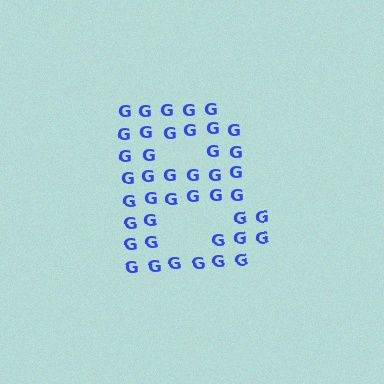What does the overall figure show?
The overall figure shows the letter B.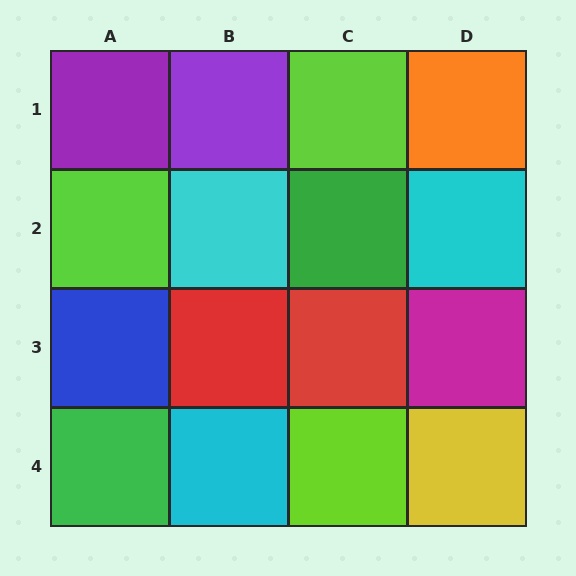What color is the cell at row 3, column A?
Blue.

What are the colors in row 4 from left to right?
Green, cyan, lime, yellow.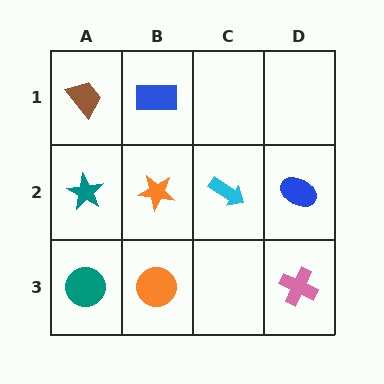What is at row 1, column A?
A brown trapezoid.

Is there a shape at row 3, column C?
No, that cell is empty.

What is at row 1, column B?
A blue rectangle.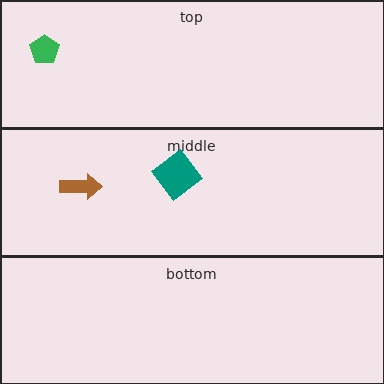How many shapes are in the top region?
1.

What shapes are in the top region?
The green pentagon.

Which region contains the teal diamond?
The middle region.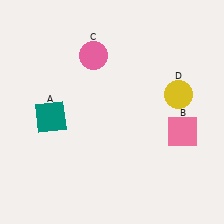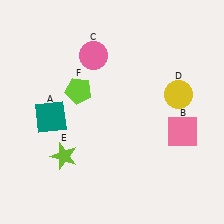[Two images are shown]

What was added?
A lime star (E), a lime pentagon (F) were added in Image 2.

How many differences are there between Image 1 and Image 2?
There are 2 differences between the two images.